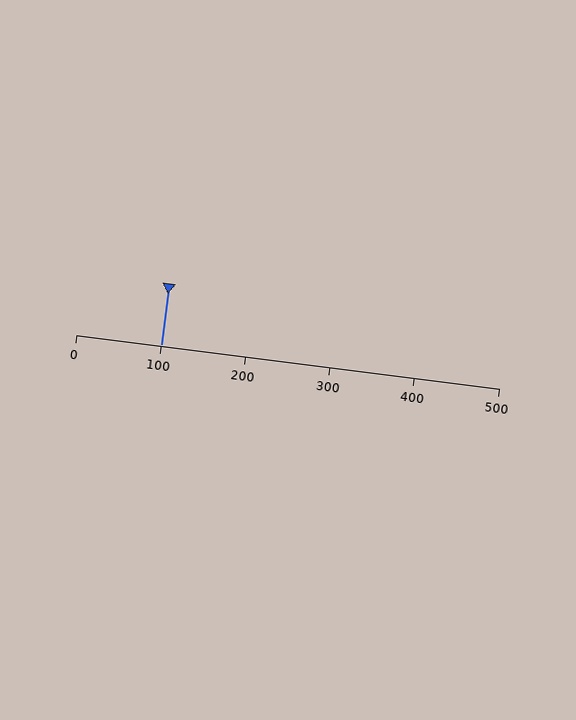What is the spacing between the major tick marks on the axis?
The major ticks are spaced 100 apart.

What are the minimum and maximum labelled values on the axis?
The axis runs from 0 to 500.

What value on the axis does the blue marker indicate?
The marker indicates approximately 100.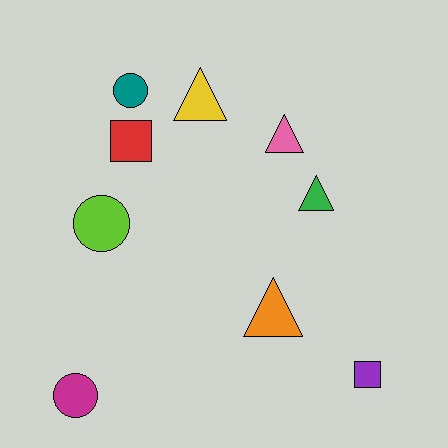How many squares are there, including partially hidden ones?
There are 2 squares.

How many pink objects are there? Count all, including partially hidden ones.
There is 1 pink object.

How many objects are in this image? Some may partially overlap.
There are 9 objects.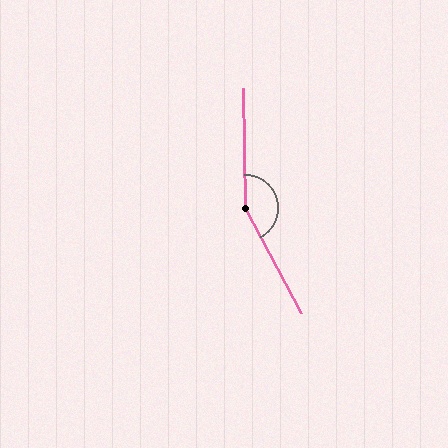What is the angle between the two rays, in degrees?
Approximately 153 degrees.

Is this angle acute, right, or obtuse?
It is obtuse.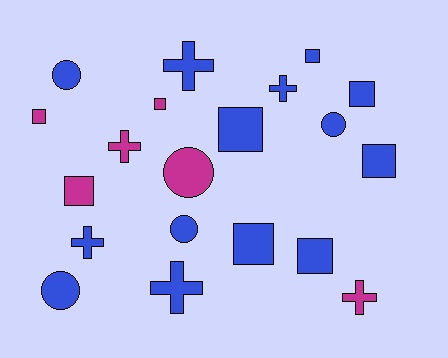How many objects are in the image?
There are 20 objects.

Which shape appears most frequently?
Square, with 9 objects.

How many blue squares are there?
There are 6 blue squares.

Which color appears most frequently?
Blue, with 14 objects.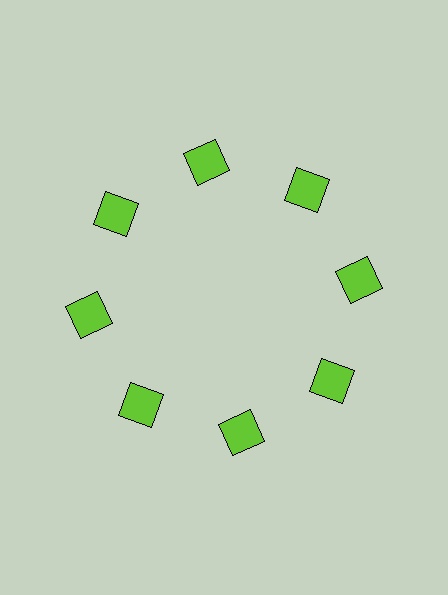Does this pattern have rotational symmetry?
Yes, this pattern has 8-fold rotational symmetry. It looks the same after rotating 45 degrees around the center.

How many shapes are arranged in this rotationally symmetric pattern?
There are 8 shapes, arranged in 8 groups of 1.